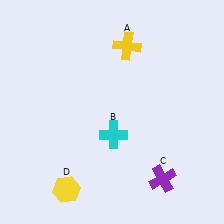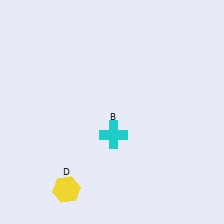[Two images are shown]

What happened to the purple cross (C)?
The purple cross (C) was removed in Image 2. It was in the bottom-right area of Image 1.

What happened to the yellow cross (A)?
The yellow cross (A) was removed in Image 2. It was in the top-right area of Image 1.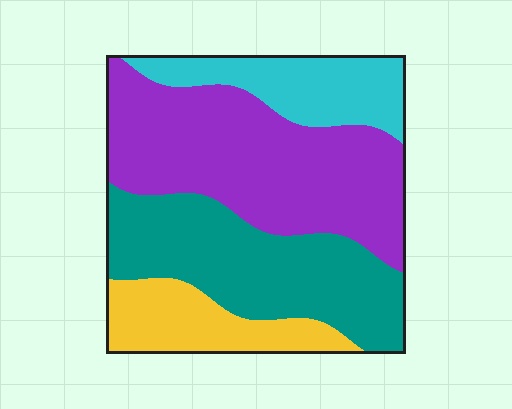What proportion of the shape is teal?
Teal takes up about one third (1/3) of the shape.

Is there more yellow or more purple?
Purple.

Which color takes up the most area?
Purple, at roughly 40%.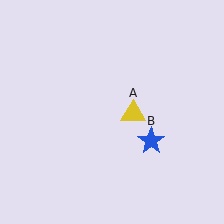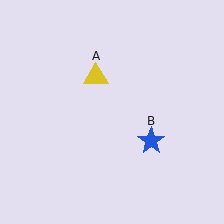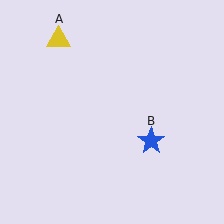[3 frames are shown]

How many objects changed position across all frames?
1 object changed position: yellow triangle (object A).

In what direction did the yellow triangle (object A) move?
The yellow triangle (object A) moved up and to the left.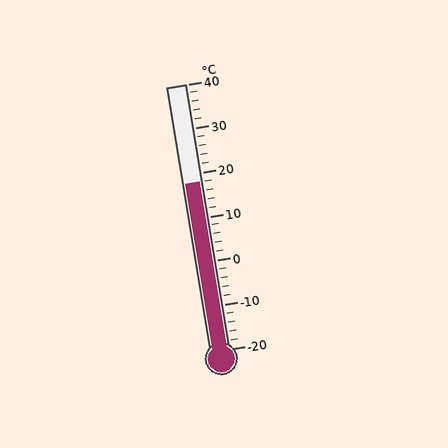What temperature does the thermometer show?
The thermometer shows approximately 18°C.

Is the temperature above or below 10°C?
The temperature is above 10°C.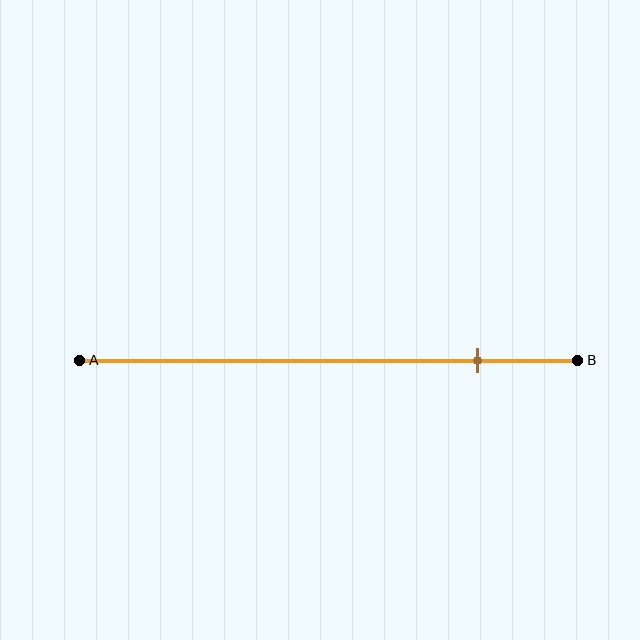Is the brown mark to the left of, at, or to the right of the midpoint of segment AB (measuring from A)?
The brown mark is to the right of the midpoint of segment AB.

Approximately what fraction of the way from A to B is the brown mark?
The brown mark is approximately 80% of the way from A to B.